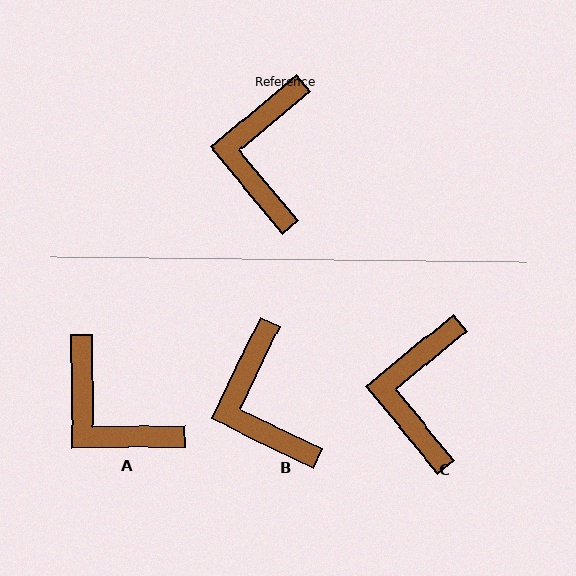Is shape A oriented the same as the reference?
No, it is off by about 51 degrees.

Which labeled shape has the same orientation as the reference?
C.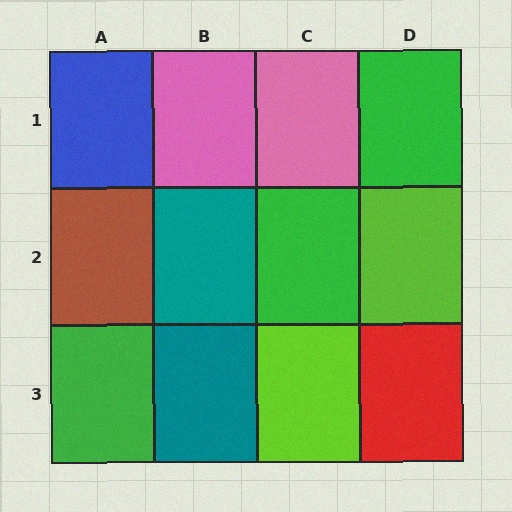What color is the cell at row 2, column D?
Lime.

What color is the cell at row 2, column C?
Green.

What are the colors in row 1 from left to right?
Blue, pink, pink, green.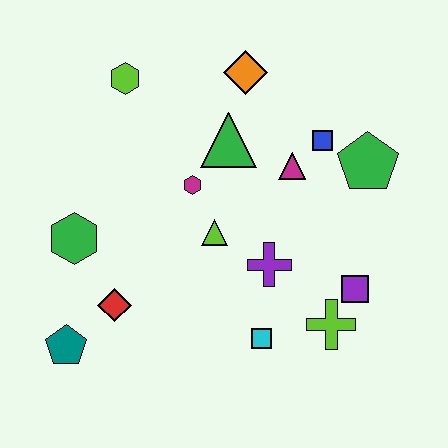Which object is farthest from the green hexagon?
The green pentagon is farthest from the green hexagon.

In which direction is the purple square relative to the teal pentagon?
The purple square is to the right of the teal pentagon.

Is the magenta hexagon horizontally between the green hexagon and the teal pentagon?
No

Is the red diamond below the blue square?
Yes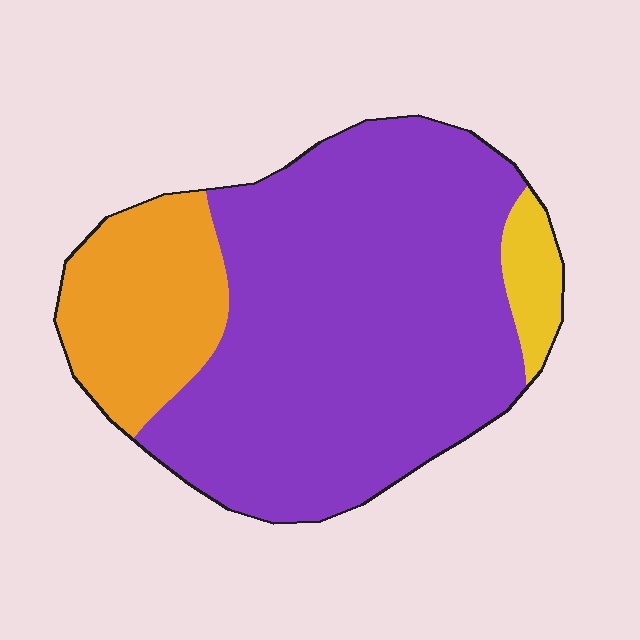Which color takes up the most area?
Purple, at roughly 75%.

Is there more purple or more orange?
Purple.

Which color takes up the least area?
Yellow, at roughly 5%.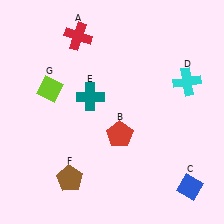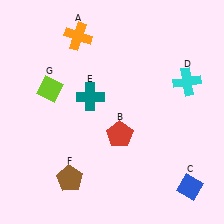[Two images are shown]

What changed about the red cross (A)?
In Image 1, A is red. In Image 2, it changed to orange.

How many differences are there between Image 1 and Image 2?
There is 1 difference between the two images.